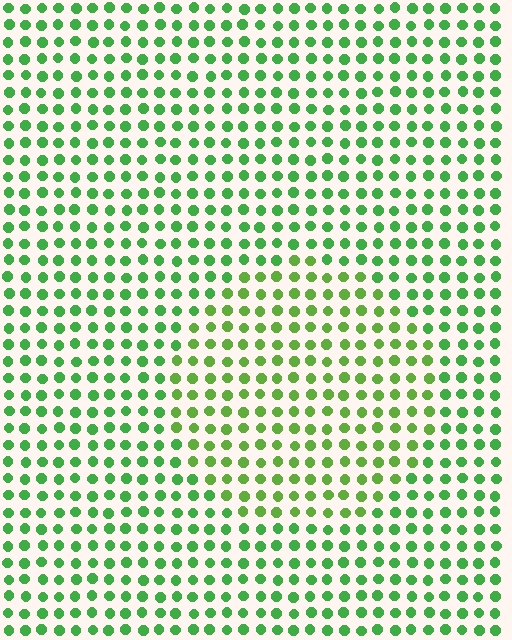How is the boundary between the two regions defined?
The boundary is defined purely by a slight shift in hue (about 22 degrees). Spacing, size, and orientation are identical on both sides.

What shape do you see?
I see a circle.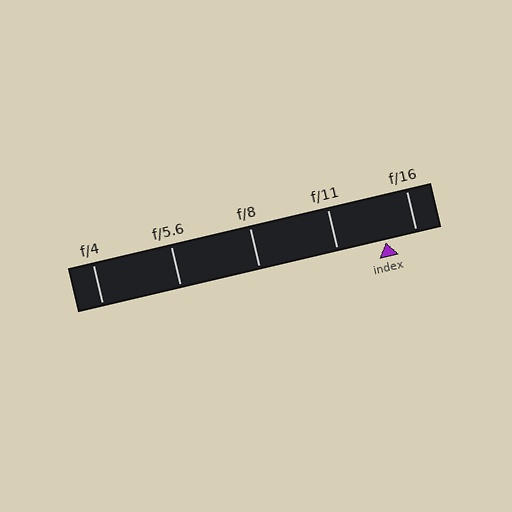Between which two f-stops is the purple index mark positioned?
The index mark is between f/11 and f/16.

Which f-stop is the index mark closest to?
The index mark is closest to f/16.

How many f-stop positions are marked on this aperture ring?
There are 5 f-stop positions marked.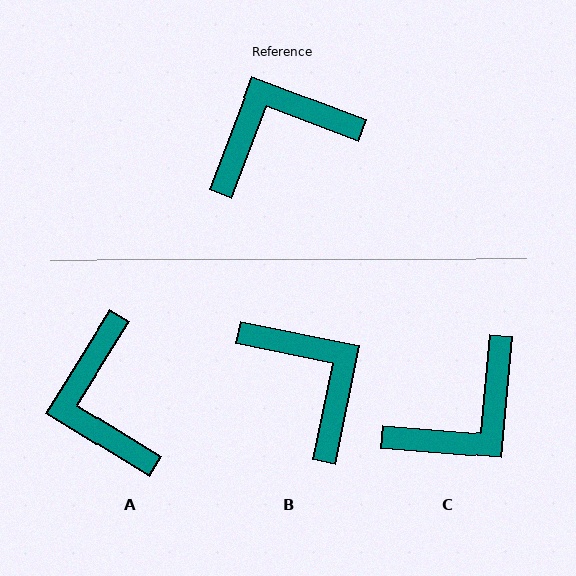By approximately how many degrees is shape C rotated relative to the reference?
Approximately 164 degrees clockwise.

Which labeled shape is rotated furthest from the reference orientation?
C, about 164 degrees away.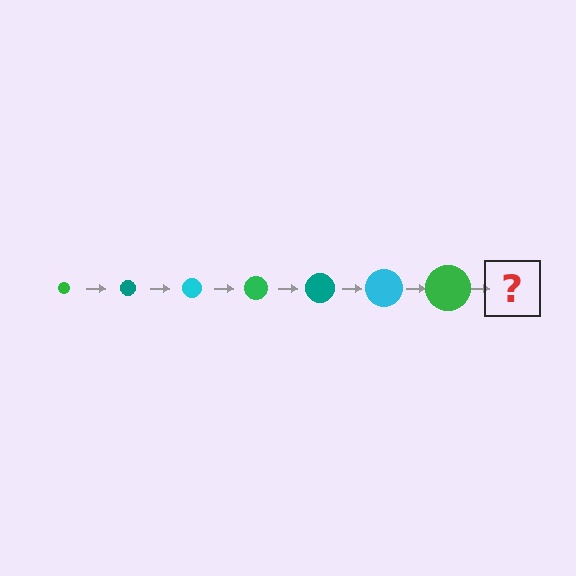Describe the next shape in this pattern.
It should be a teal circle, larger than the previous one.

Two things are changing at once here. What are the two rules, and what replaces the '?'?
The two rules are that the circle grows larger each step and the color cycles through green, teal, and cyan. The '?' should be a teal circle, larger than the previous one.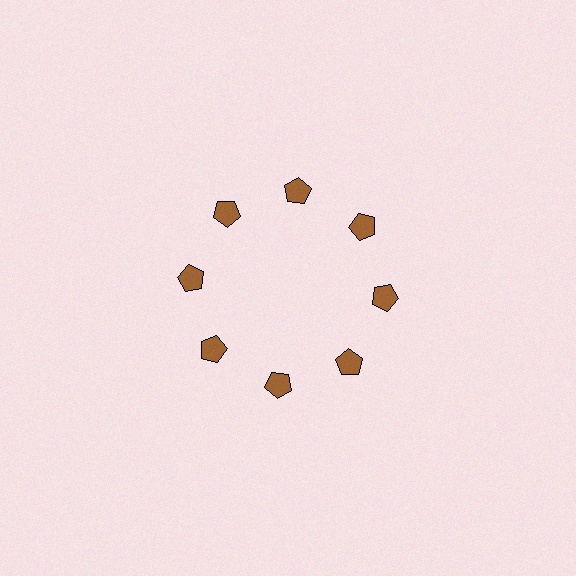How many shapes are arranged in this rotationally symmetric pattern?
There are 8 shapes, arranged in 8 groups of 1.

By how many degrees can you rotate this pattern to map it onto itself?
The pattern maps onto itself every 45 degrees of rotation.